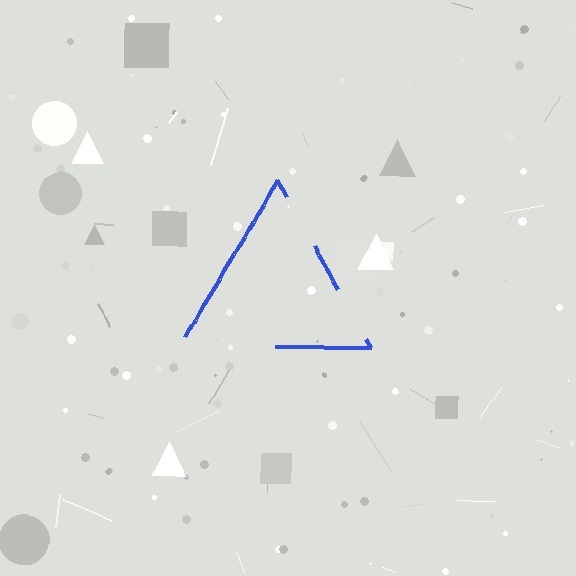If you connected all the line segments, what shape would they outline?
They would outline a triangle.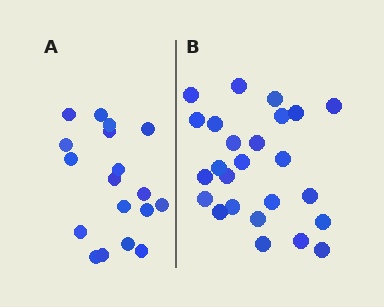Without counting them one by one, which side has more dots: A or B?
Region B (the right region) has more dots.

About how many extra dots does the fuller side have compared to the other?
Region B has roughly 8 or so more dots than region A.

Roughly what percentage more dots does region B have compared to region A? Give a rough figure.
About 40% more.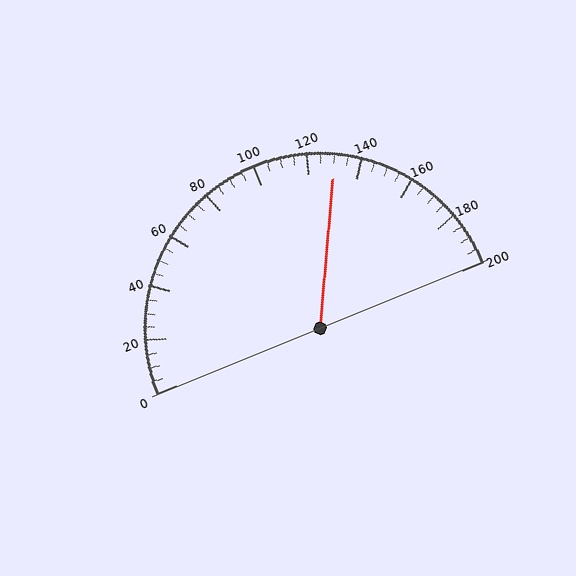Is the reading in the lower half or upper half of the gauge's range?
The reading is in the upper half of the range (0 to 200).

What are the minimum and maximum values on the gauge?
The gauge ranges from 0 to 200.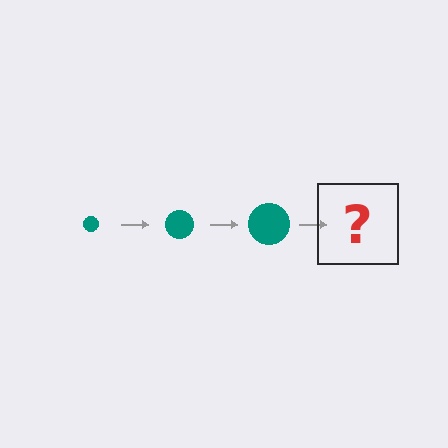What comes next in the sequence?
The next element should be a teal circle, larger than the previous one.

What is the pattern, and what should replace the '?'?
The pattern is that the circle gets progressively larger each step. The '?' should be a teal circle, larger than the previous one.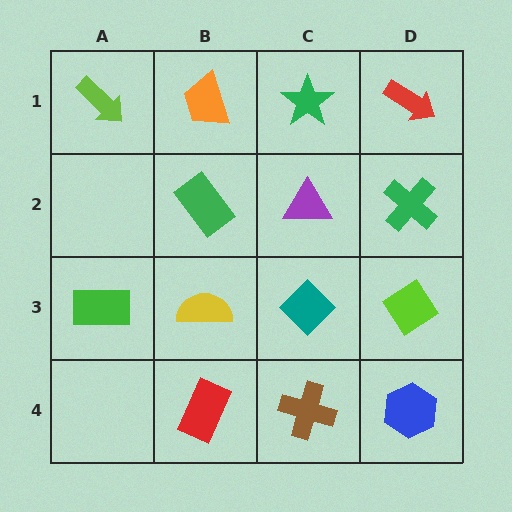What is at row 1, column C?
A green star.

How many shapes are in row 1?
4 shapes.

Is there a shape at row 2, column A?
No, that cell is empty.